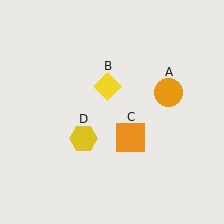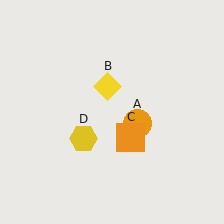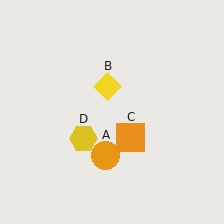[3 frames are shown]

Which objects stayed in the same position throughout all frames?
Yellow diamond (object B) and orange square (object C) and yellow hexagon (object D) remained stationary.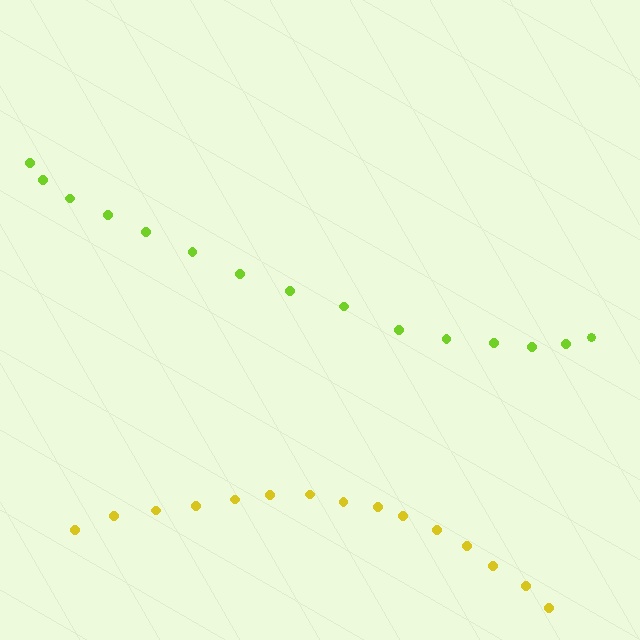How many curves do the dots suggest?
There are 2 distinct paths.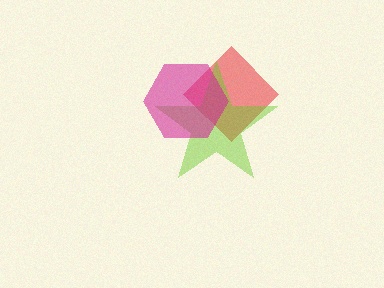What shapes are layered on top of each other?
The layered shapes are: a red diamond, a lime star, a magenta hexagon.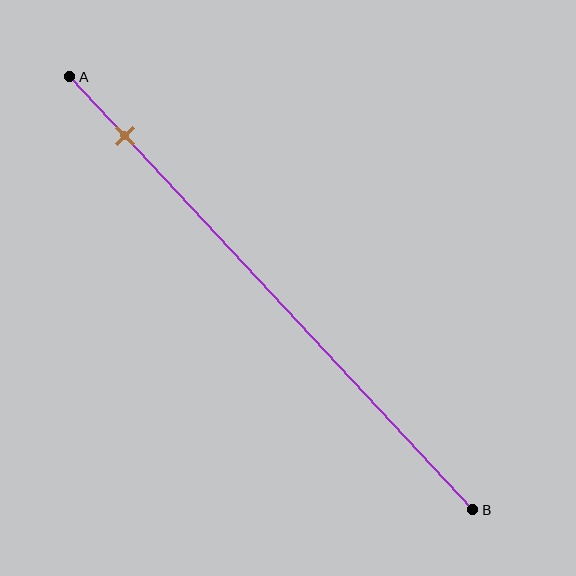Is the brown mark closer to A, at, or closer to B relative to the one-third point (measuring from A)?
The brown mark is closer to point A than the one-third point of segment AB.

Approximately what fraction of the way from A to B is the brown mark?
The brown mark is approximately 15% of the way from A to B.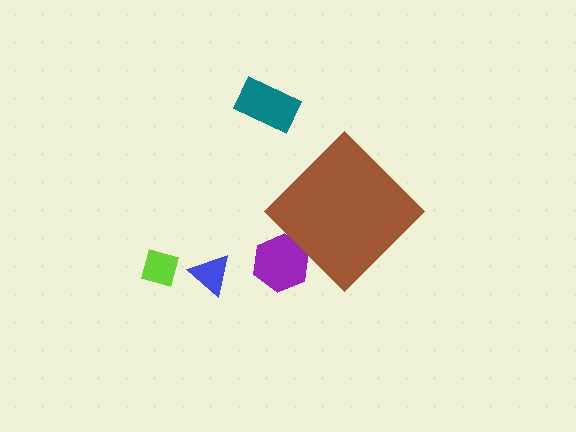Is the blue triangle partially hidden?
No, the blue triangle is fully visible.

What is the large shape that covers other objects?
A brown diamond.